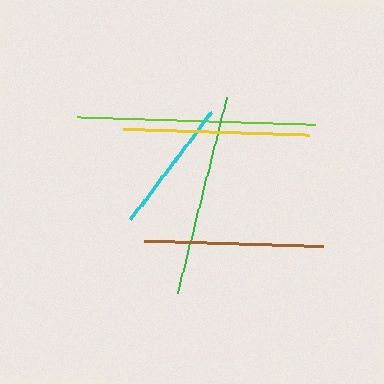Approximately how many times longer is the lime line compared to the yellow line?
The lime line is approximately 1.3 times the length of the yellow line.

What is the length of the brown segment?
The brown segment is approximately 179 pixels long.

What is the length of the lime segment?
The lime segment is approximately 239 pixels long.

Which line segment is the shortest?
The cyan line is the shortest at approximately 135 pixels.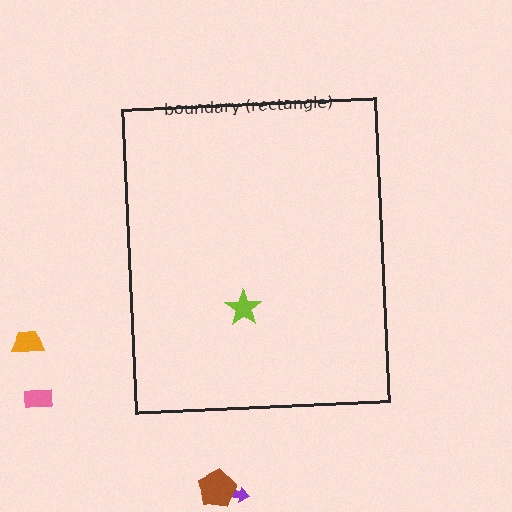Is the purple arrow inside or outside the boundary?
Outside.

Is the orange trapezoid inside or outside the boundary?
Outside.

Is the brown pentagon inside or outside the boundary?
Outside.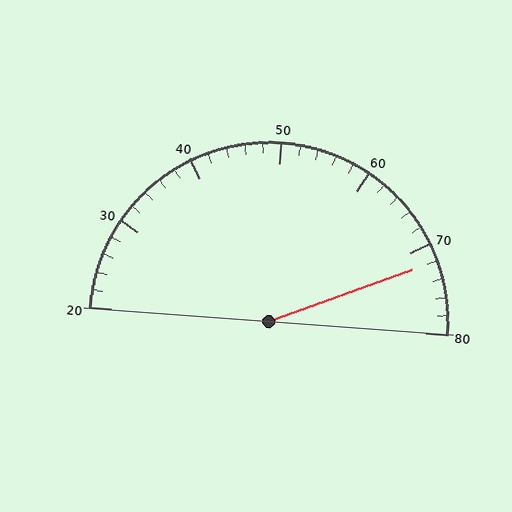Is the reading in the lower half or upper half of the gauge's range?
The reading is in the upper half of the range (20 to 80).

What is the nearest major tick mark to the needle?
The nearest major tick mark is 70.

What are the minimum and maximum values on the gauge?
The gauge ranges from 20 to 80.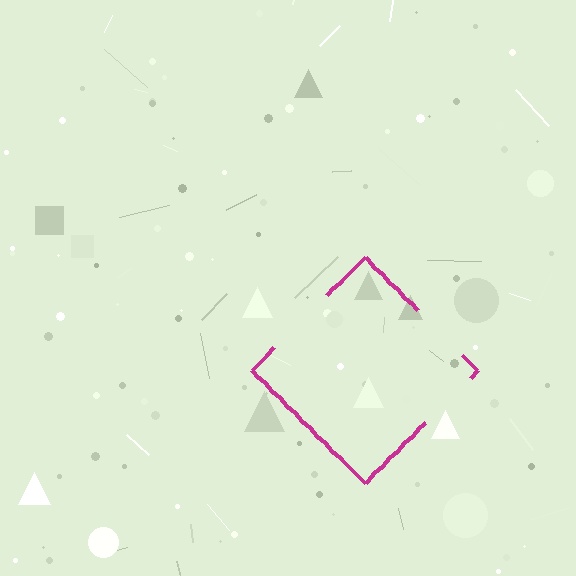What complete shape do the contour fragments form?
The contour fragments form a diamond.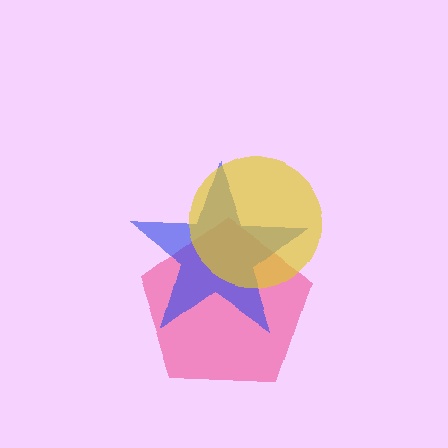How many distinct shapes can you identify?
There are 3 distinct shapes: a pink pentagon, a blue star, a yellow circle.